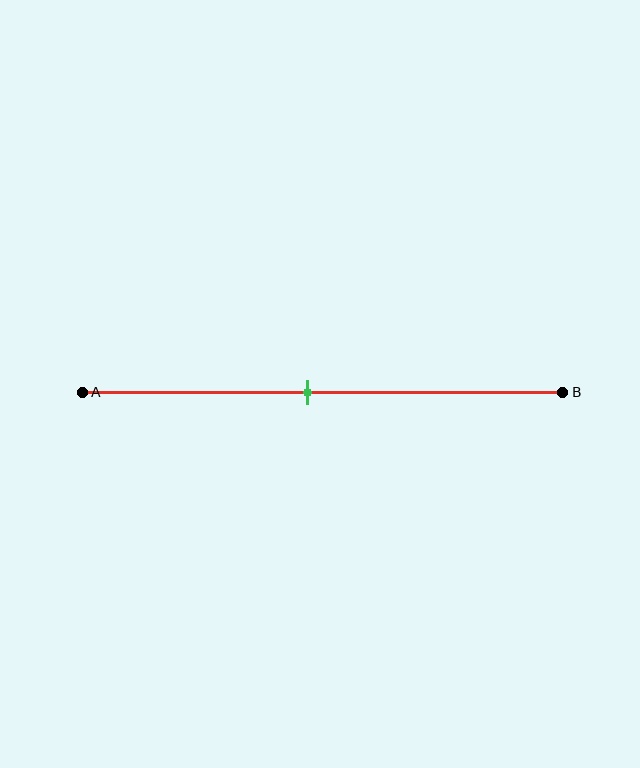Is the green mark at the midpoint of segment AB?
No, the mark is at about 45% from A, not at the 50% midpoint.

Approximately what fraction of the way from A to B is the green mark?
The green mark is approximately 45% of the way from A to B.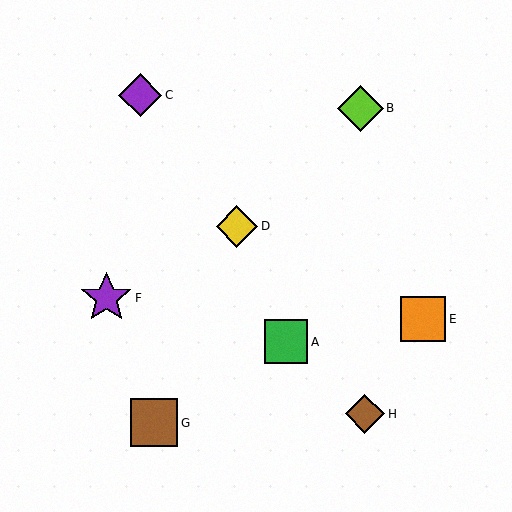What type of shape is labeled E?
Shape E is an orange square.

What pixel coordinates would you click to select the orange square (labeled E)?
Click at (423, 319) to select the orange square E.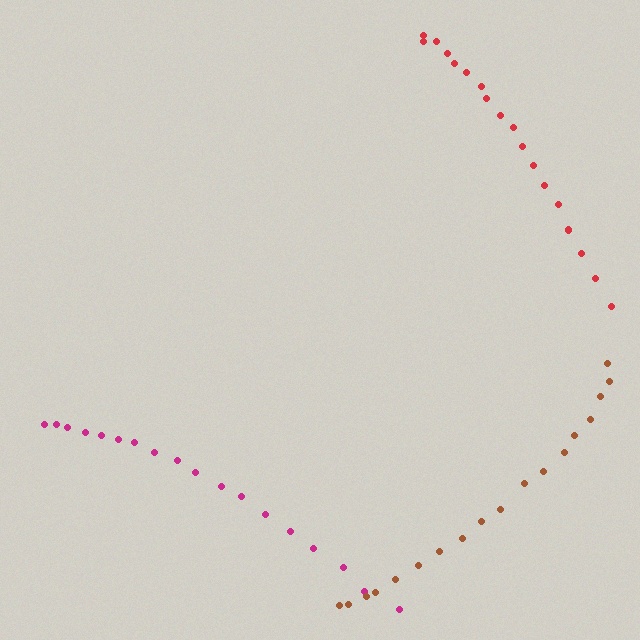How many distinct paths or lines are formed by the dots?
There are 3 distinct paths.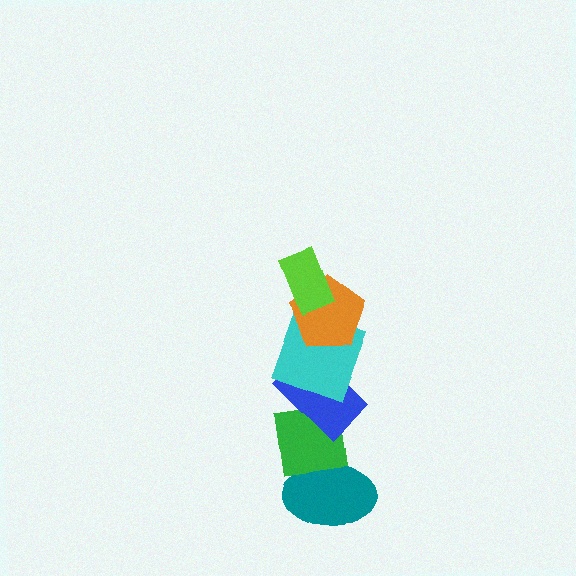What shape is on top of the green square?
The blue rectangle is on top of the green square.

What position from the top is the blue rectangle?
The blue rectangle is 4th from the top.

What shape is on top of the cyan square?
The orange pentagon is on top of the cyan square.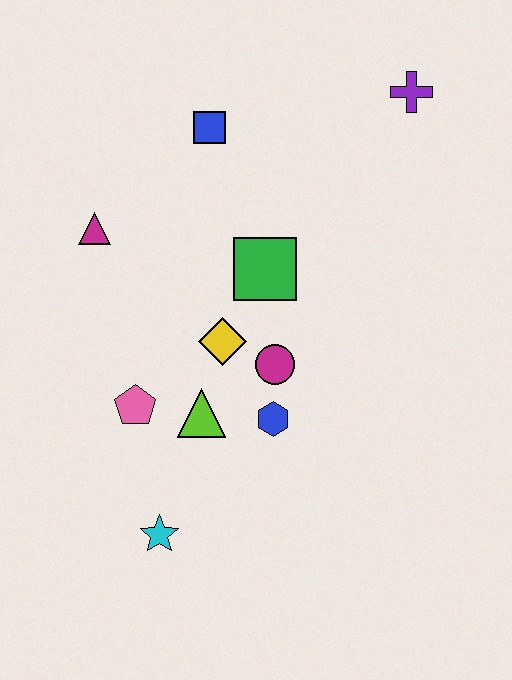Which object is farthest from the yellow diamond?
The purple cross is farthest from the yellow diamond.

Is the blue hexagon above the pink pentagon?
No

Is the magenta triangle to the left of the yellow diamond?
Yes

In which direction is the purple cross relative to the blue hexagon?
The purple cross is above the blue hexagon.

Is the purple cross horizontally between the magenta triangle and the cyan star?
No